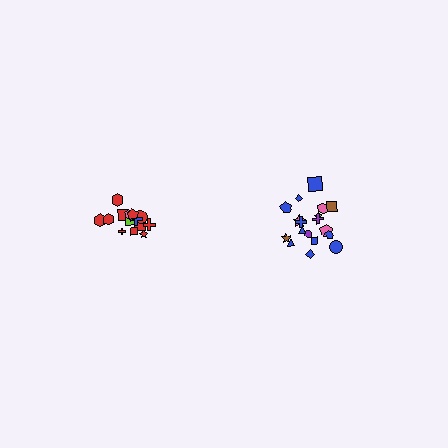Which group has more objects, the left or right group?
The right group.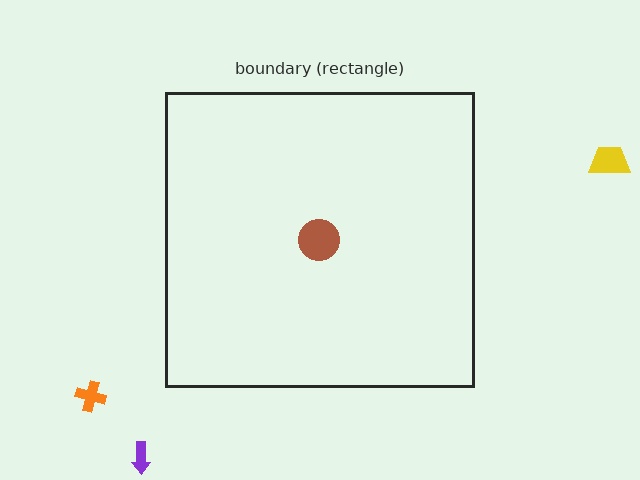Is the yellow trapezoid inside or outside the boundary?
Outside.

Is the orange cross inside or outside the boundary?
Outside.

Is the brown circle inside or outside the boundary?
Inside.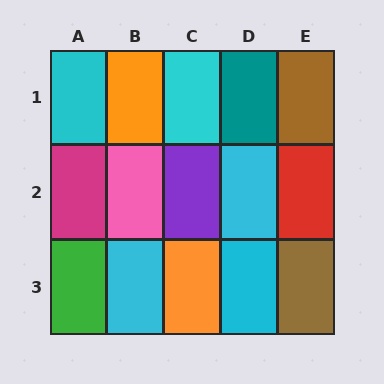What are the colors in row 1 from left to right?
Cyan, orange, cyan, teal, brown.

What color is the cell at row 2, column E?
Red.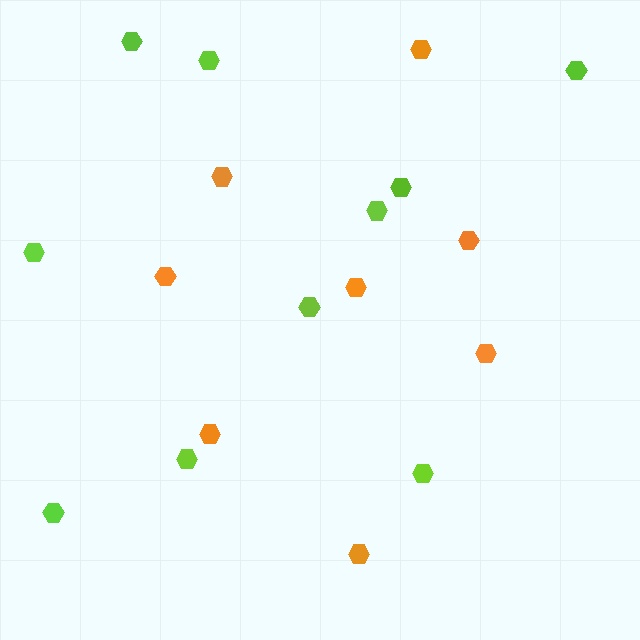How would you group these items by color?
There are 2 groups: one group of lime hexagons (10) and one group of orange hexagons (8).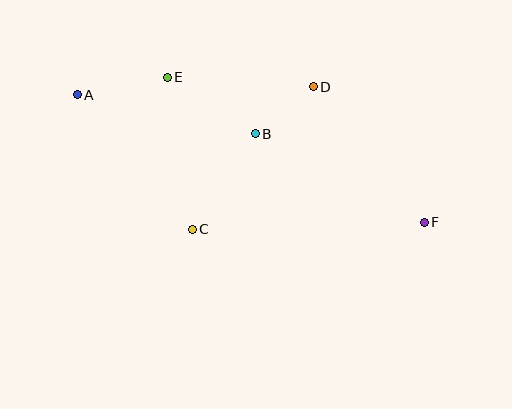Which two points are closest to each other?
Points B and D are closest to each other.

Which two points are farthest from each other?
Points A and F are farthest from each other.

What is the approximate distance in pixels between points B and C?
The distance between B and C is approximately 115 pixels.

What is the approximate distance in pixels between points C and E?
The distance between C and E is approximately 154 pixels.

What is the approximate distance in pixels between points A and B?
The distance between A and B is approximately 182 pixels.